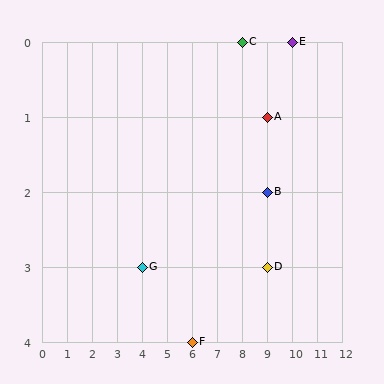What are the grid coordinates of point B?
Point B is at grid coordinates (9, 2).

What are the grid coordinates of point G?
Point G is at grid coordinates (4, 3).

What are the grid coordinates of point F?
Point F is at grid coordinates (6, 4).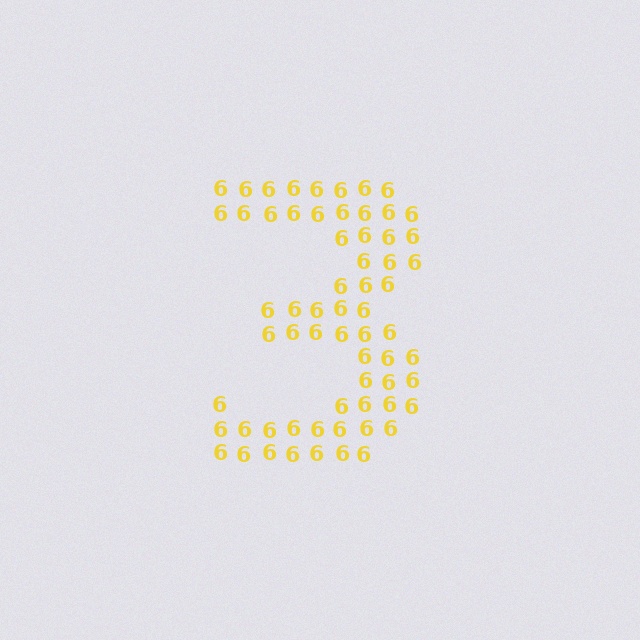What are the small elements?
The small elements are digit 6's.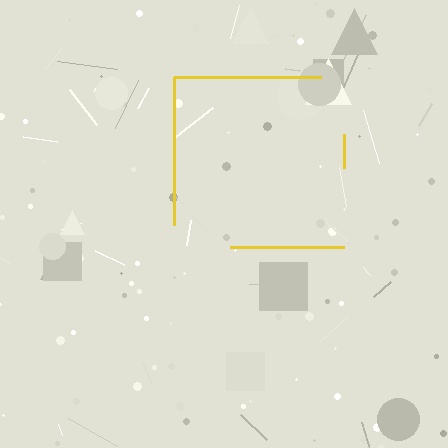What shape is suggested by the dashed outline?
The dashed outline suggests a square.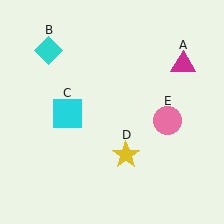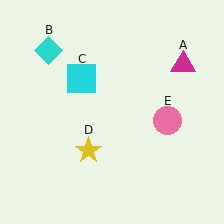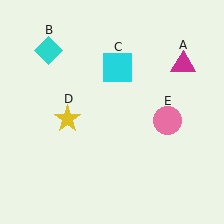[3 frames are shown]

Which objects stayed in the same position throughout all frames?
Magenta triangle (object A) and cyan diamond (object B) and pink circle (object E) remained stationary.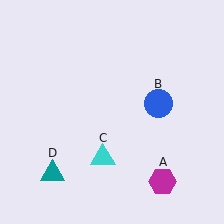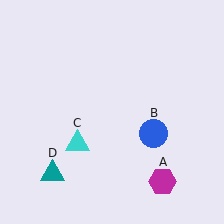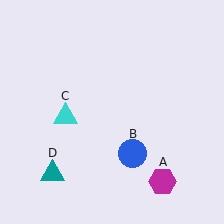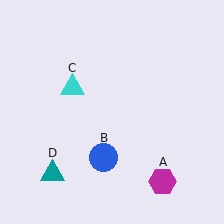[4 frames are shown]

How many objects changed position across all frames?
2 objects changed position: blue circle (object B), cyan triangle (object C).